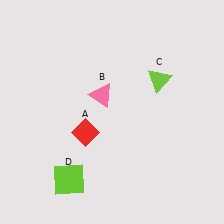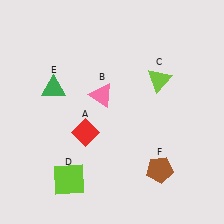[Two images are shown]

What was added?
A green triangle (E), a brown pentagon (F) were added in Image 2.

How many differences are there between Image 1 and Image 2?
There are 2 differences between the two images.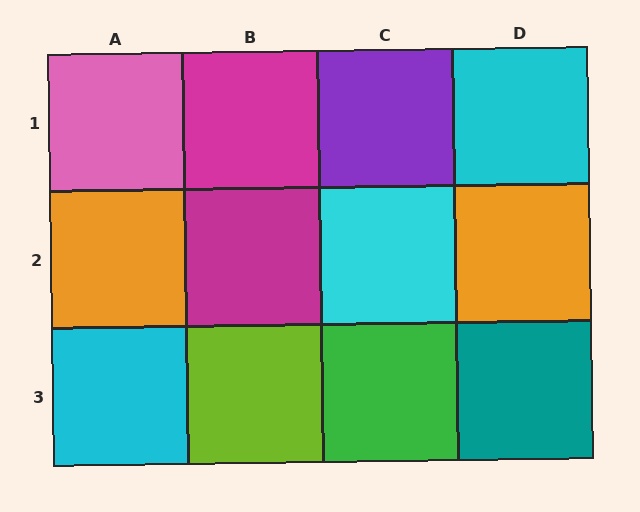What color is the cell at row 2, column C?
Cyan.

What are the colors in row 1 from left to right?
Pink, magenta, purple, cyan.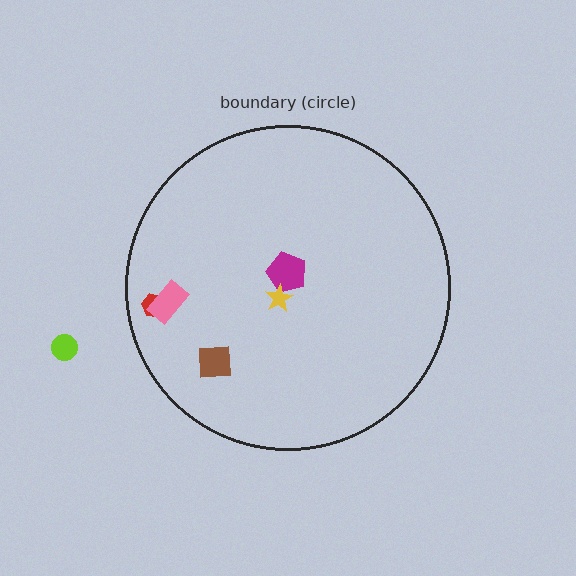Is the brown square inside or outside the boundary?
Inside.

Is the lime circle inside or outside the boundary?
Outside.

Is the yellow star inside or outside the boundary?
Inside.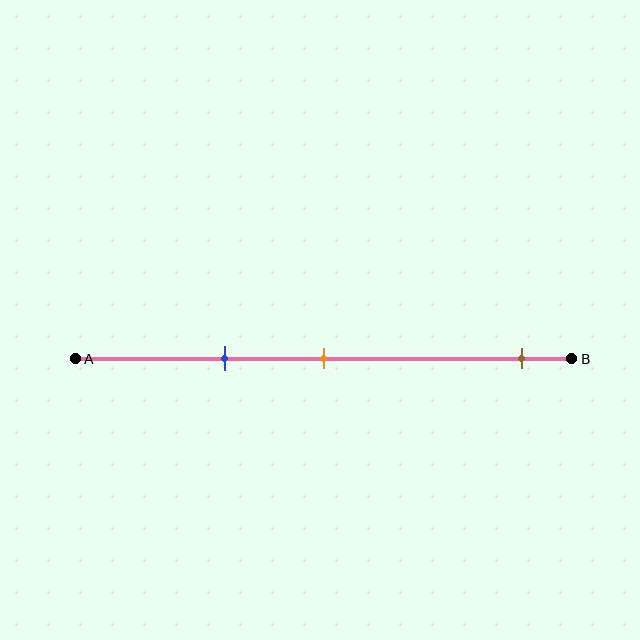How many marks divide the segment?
There are 3 marks dividing the segment.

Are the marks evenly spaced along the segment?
No, the marks are not evenly spaced.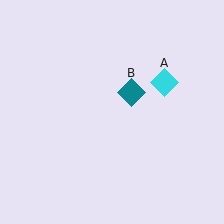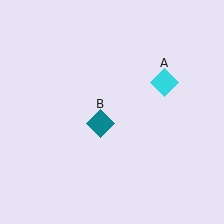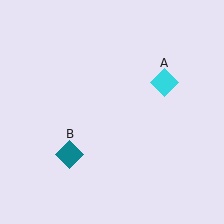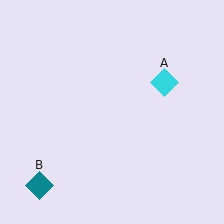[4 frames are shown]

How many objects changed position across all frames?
1 object changed position: teal diamond (object B).